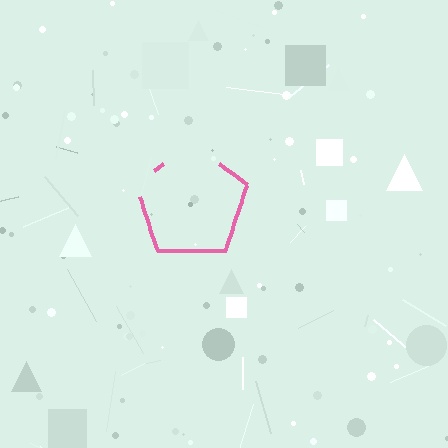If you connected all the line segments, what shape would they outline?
They would outline a pentagon.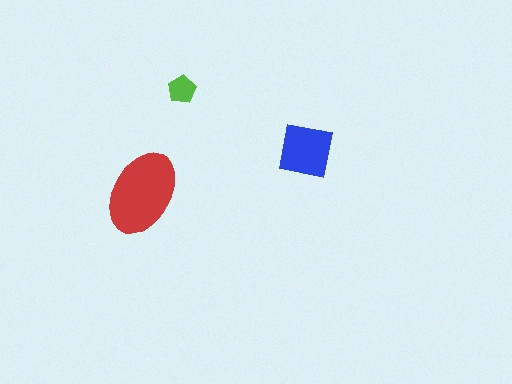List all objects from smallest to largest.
The lime pentagon, the blue square, the red ellipse.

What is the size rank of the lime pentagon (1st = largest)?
3rd.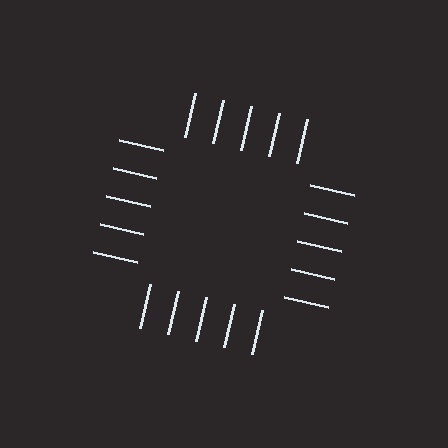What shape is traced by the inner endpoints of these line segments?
An illusory square — the line segments terminate on its edges but no continuous stroke is drawn.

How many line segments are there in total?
20 — 5 along each of the 4 edges.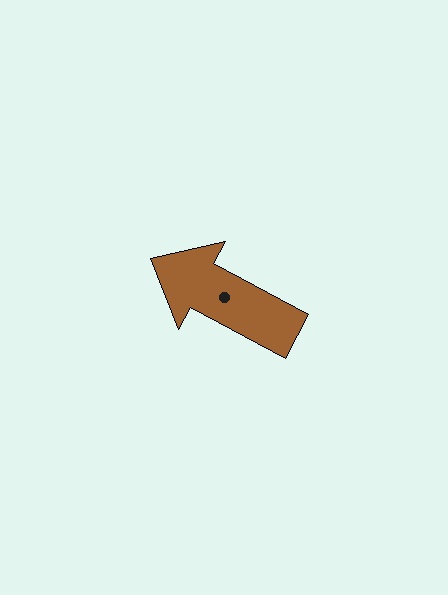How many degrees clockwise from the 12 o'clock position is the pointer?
Approximately 298 degrees.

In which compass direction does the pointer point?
Northwest.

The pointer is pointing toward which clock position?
Roughly 10 o'clock.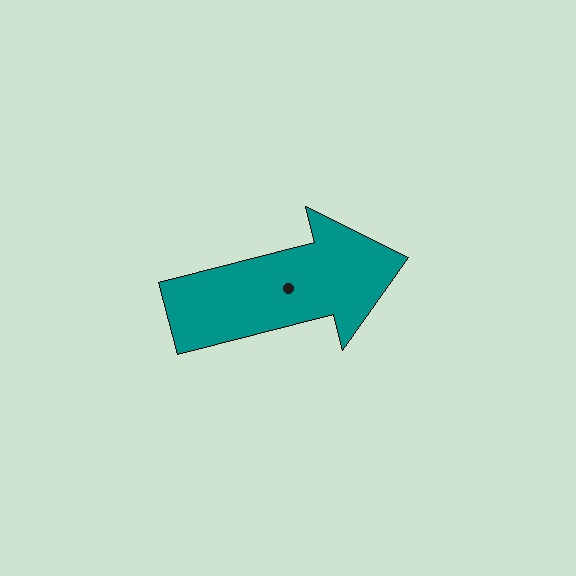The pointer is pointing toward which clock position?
Roughly 3 o'clock.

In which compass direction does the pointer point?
East.